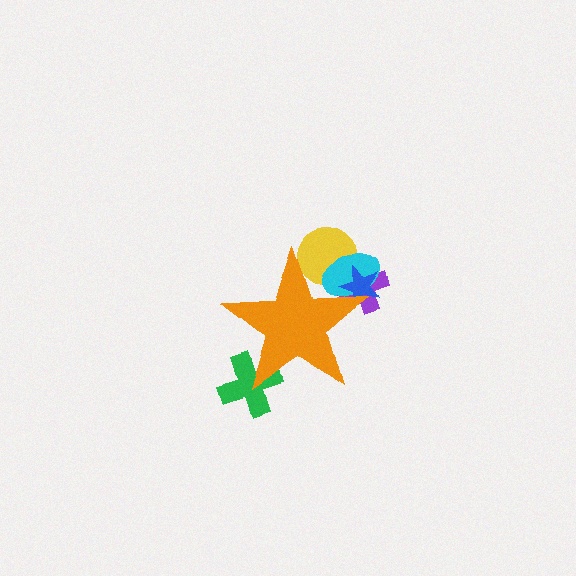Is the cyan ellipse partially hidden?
Yes, the cyan ellipse is partially hidden behind the orange star.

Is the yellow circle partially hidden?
Yes, the yellow circle is partially hidden behind the orange star.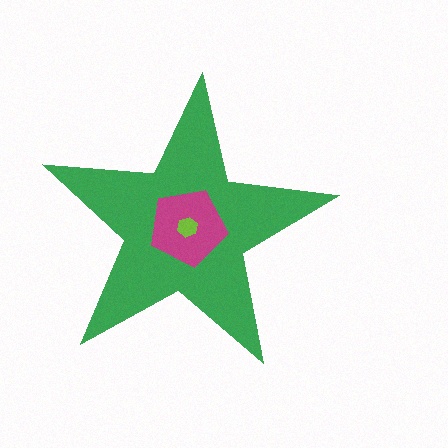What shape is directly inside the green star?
The magenta pentagon.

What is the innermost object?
The lime hexagon.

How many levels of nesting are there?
3.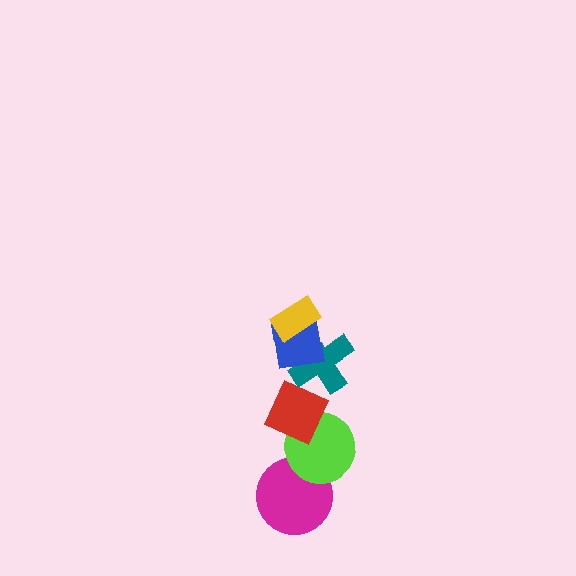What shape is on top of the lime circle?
The red diamond is on top of the lime circle.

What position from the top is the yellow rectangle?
The yellow rectangle is 1st from the top.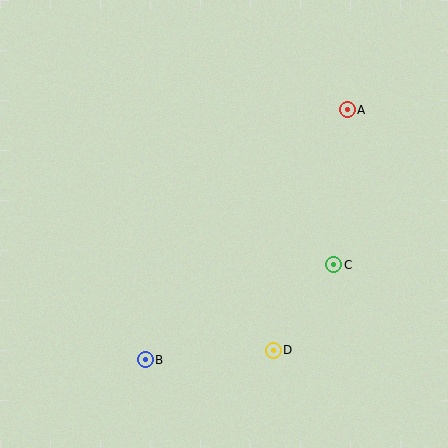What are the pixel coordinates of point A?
Point A is at (347, 110).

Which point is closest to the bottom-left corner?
Point B is closest to the bottom-left corner.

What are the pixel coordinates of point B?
Point B is at (145, 360).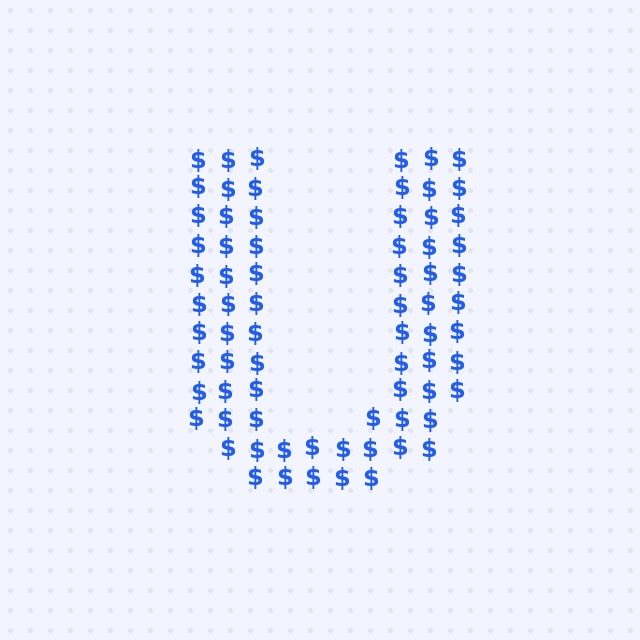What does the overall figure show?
The overall figure shows the letter U.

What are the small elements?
The small elements are dollar signs.